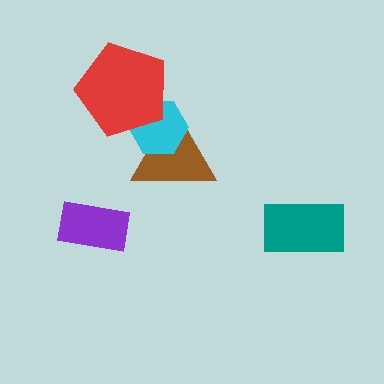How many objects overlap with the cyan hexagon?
2 objects overlap with the cyan hexagon.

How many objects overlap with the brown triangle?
2 objects overlap with the brown triangle.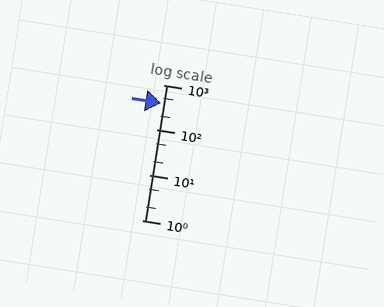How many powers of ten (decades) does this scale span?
The scale spans 3 decades, from 1 to 1000.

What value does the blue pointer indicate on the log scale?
The pointer indicates approximately 400.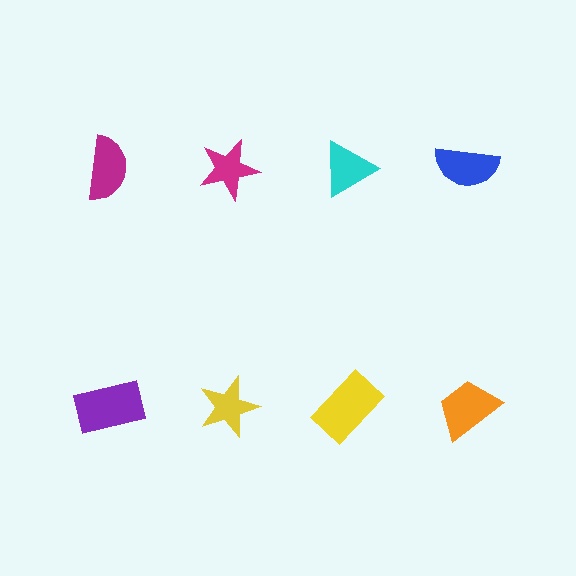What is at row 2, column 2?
A yellow star.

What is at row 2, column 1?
A purple rectangle.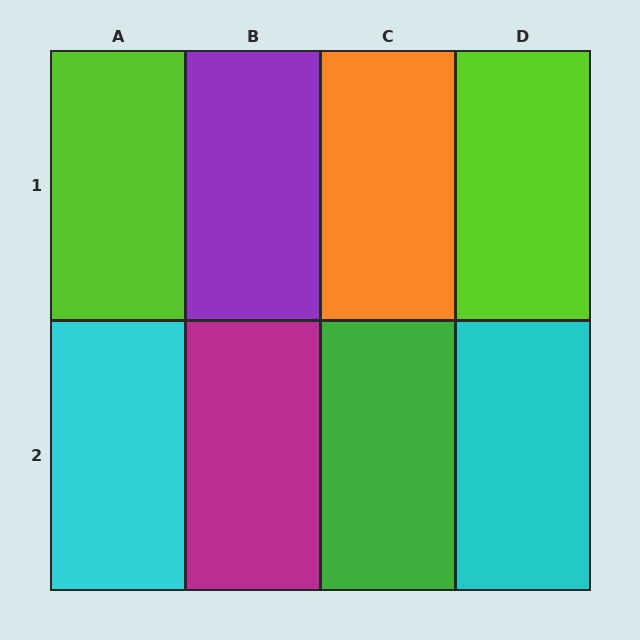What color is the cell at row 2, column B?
Magenta.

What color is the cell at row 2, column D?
Cyan.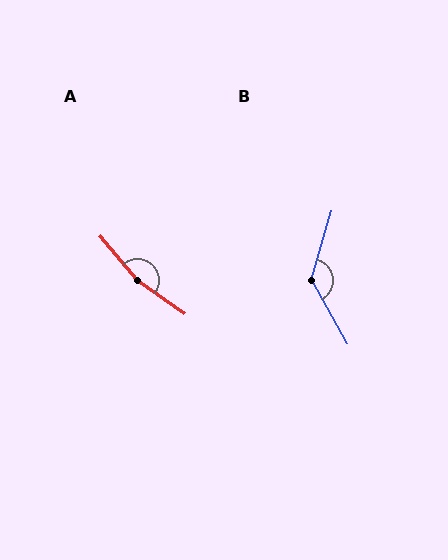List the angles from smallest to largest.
B (135°), A (166°).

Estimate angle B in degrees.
Approximately 135 degrees.